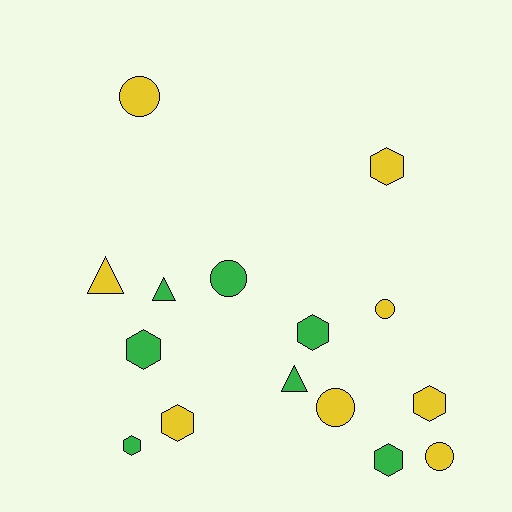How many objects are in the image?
There are 15 objects.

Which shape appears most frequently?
Hexagon, with 7 objects.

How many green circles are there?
There is 1 green circle.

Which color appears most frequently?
Yellow, with 8 objects.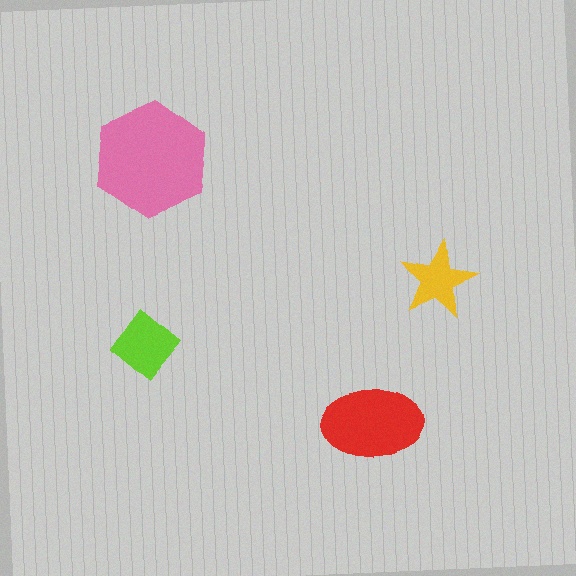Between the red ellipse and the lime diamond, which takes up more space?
The red ellipse.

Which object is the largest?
The pink hexagon.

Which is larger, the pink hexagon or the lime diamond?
The pink hexagon.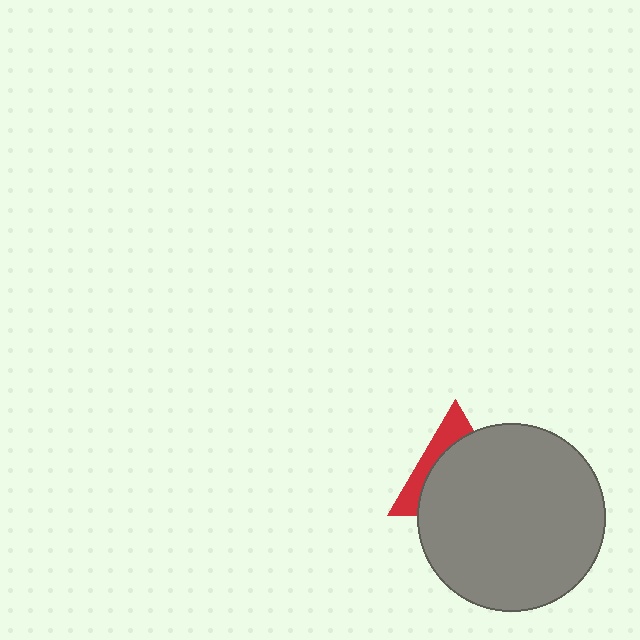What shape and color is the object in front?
The object in front is a gray circle.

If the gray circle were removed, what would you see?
You would see the complete red triangle.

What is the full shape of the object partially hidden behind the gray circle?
The partially hidden object is a red triangle.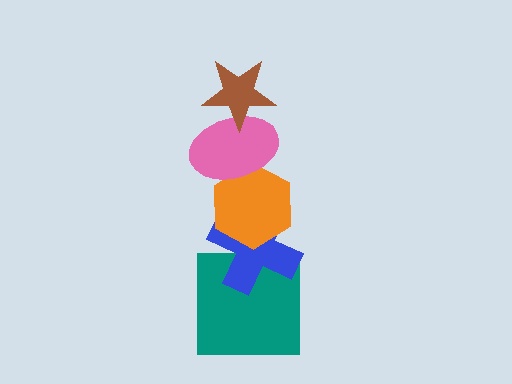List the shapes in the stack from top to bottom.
From top to bottom: the brown star, the pink ellipse, the orange hexagon, the blue cross, the teal square.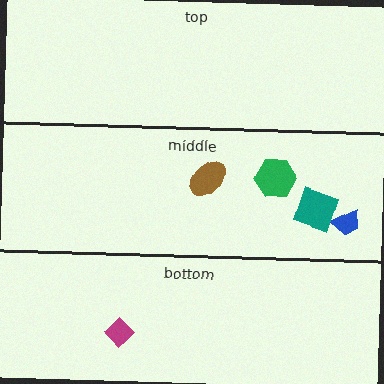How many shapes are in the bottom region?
1.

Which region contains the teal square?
The middle region.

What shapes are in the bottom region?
The magenta diamond.